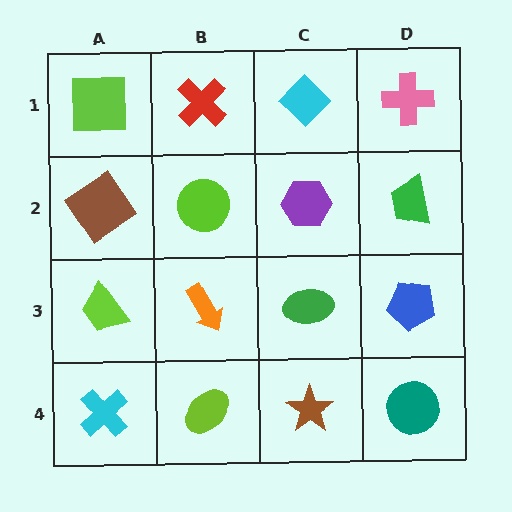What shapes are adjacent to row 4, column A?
A lime trapezoid (row 3, column A), a lime ellipse (row 4, column B).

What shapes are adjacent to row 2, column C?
A cyan diamond (row 1, column C), a green ellipse (row 3, column C), a lime circle (row 2, column B), a green trapezoid (row 2, column D).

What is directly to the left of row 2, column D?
A purple hexagon.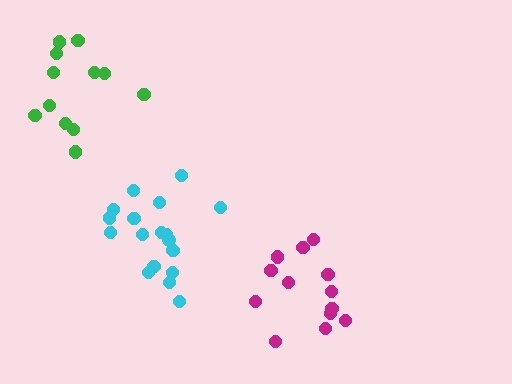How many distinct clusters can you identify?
There are 3 distinct clusters.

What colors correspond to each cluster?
The clusters are colored: cyan, magenta, green.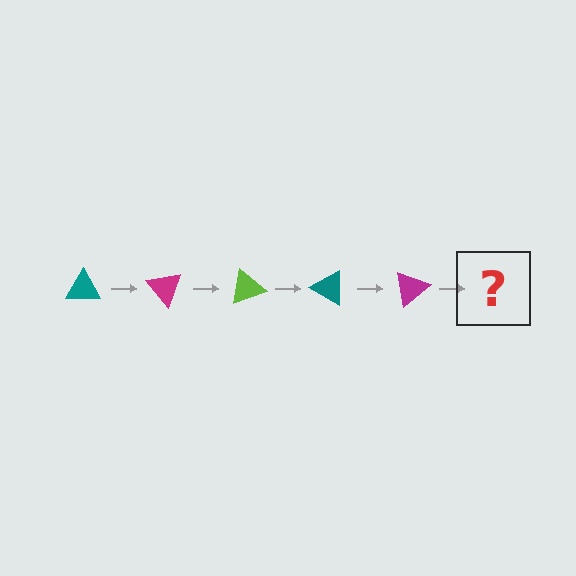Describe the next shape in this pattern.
It should be a lime triangle, rotated 250 degrees from the start.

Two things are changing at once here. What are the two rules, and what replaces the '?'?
The two rules are that it rotates 50 degrees each step and the color cycles through teal, magenta, and lime. The '?' should be a lime triangle, rotated 250 degrees from the start.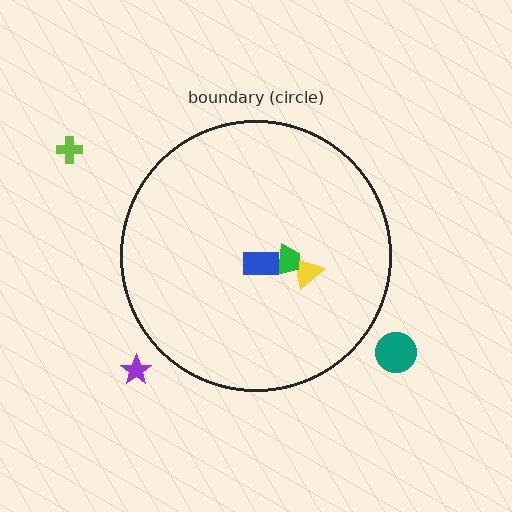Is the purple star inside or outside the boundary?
Outside.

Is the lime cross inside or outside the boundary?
Outside.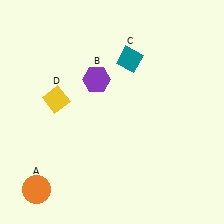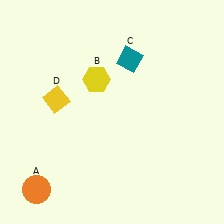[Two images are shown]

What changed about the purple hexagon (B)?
In Image 1, B is purple. In Image 2, it changed to yellow.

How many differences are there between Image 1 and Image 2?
There is 1 difference between the two images.